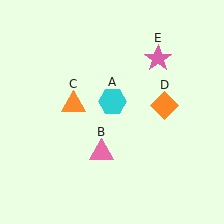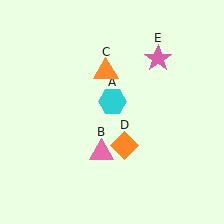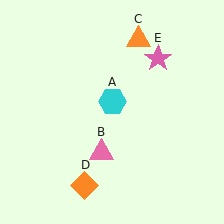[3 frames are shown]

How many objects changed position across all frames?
2 objects changed position: orange triangle (object C), orange diamond (object D).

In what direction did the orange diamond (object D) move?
The orange diamond (object D) moved down and to the left.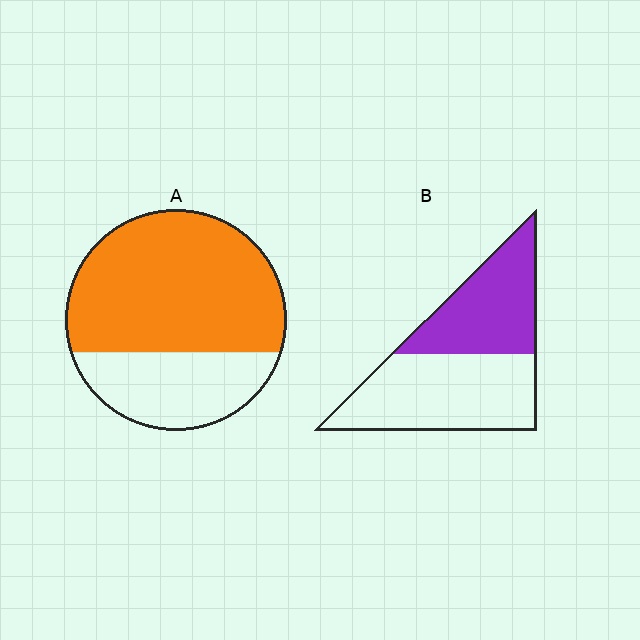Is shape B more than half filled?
No.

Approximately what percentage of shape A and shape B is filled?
A is approximately 70% and B is approximately 45%.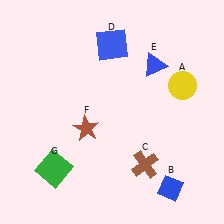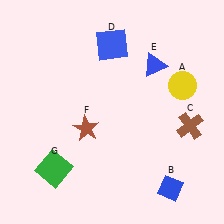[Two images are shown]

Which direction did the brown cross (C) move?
The brown cross (C) moved right.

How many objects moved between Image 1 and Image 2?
1 object moved between the two images.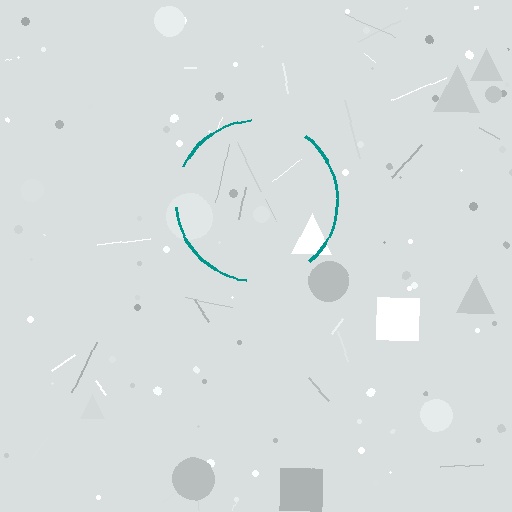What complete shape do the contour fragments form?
The contour fragments form a circle.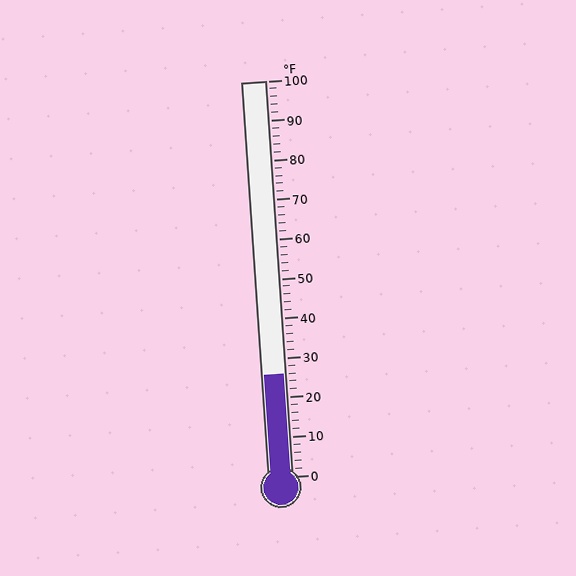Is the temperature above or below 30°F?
The temperature is below 30°F.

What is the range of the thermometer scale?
The thermometer scale ranges from 0°F to 100°F.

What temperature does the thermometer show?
The thermometer shows approximately 26°F.